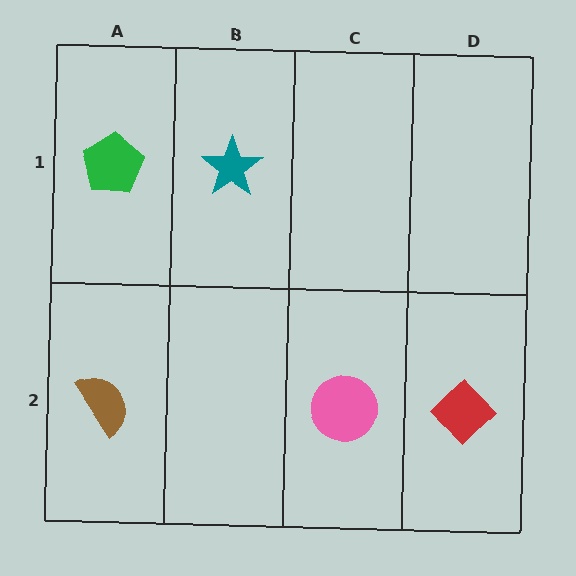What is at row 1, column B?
A teal star.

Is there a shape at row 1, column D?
No, that cell is empty.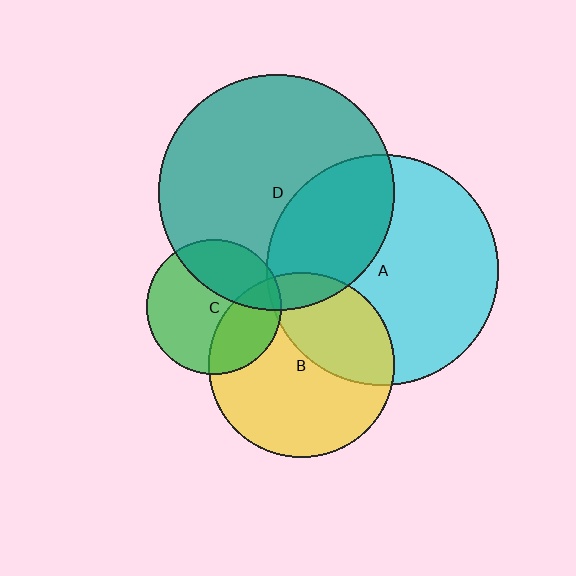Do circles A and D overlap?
Yes.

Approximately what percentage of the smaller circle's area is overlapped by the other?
Approximately 35%.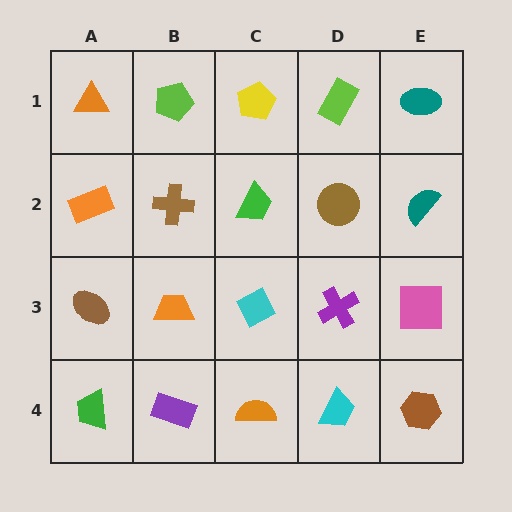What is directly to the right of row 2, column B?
A green trapezoid.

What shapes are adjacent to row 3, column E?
A teal semicircle (row 2, column E), a brown hexagon (row 4, column E), a purple cross (row 3, column D).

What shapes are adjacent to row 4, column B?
An orange trapezoid (row 3, column B), a green trapezoid (row 4, column A), an orange semicircle (row 4, column C).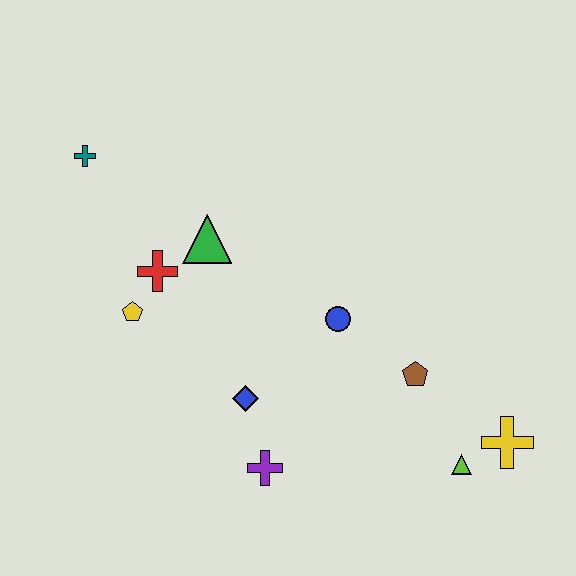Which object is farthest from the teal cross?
The yellow cross is farthest from the teal cross.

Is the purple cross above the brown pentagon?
No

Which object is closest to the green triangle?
The red cross is closest to the green triangle.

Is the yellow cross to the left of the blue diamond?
No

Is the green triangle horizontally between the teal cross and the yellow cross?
Yes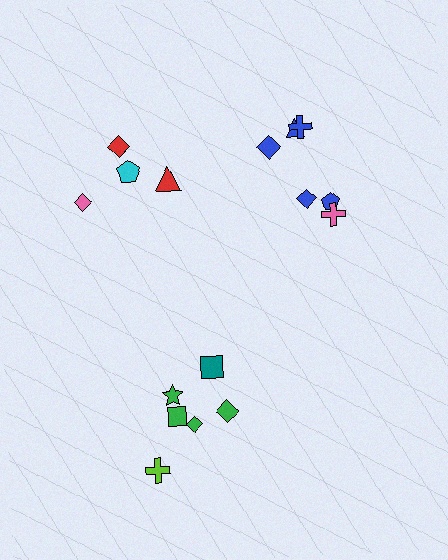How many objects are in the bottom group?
There are 6 objects.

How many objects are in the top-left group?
There are 4 objects.